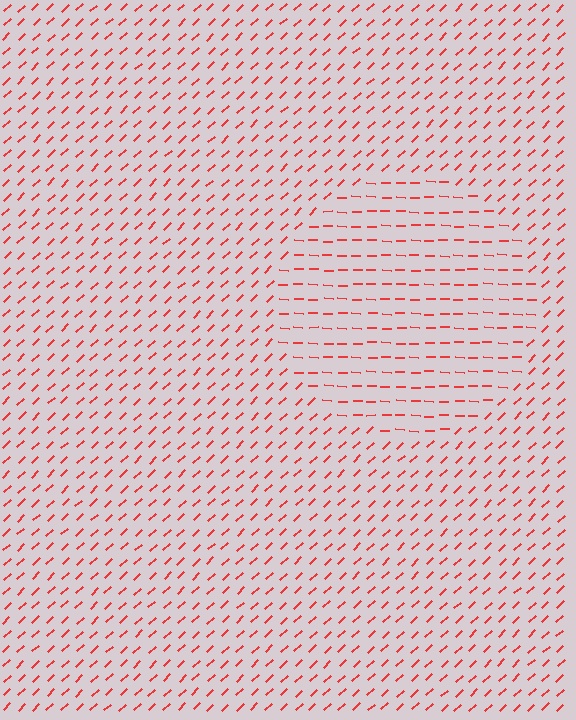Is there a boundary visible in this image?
Yes, there is a texture boundary formed by a change in line orientation.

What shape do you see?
I see a circle.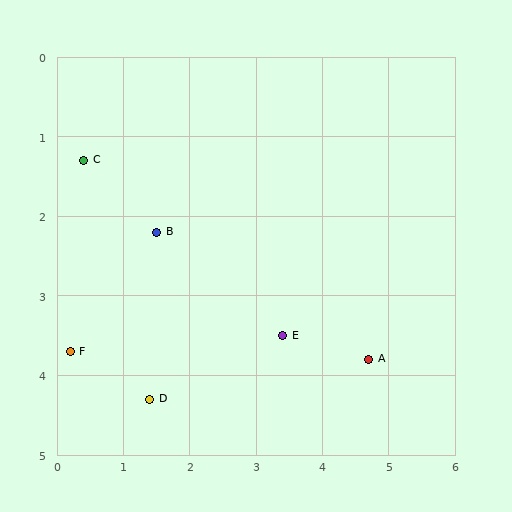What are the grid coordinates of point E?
Point E is at approximately (3.4, 3.5).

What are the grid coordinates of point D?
Point D is at approximately (1.4, 4.3).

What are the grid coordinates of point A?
Point A is at approximately (4.7, 3.8).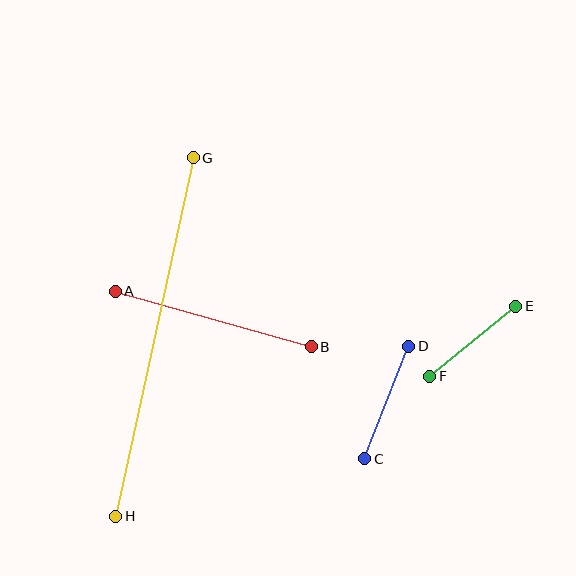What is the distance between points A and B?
The distance is approximately 204 pixels.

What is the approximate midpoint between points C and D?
The midpoint is at approximately (387, 403) pixels.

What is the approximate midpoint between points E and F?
The midpoint is at approximately (473, 341) pixels.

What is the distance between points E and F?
The distance is approximately 111 pixels.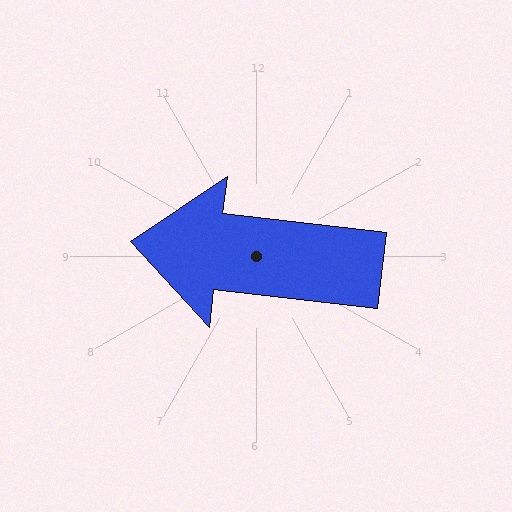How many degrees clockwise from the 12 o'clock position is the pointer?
Approximately 277 degrees.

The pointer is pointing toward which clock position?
Roughly 9 o'clock.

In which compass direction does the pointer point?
West.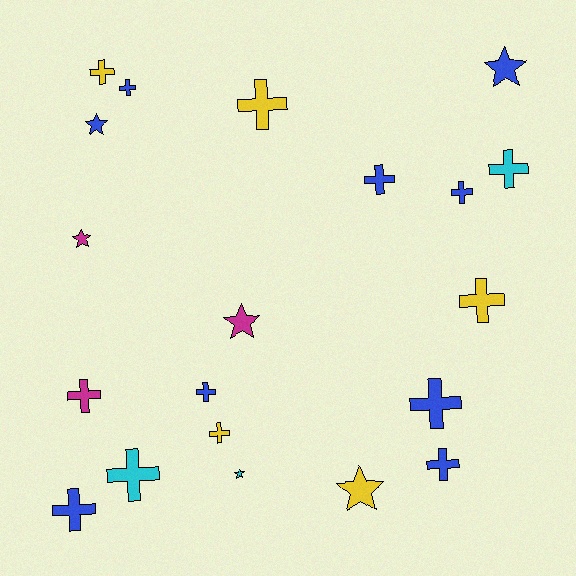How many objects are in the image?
There are 20 objects.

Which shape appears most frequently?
Cross, with 14 objects.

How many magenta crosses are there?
There is 1 magenta cross.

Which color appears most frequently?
Blue, with 9 objects.